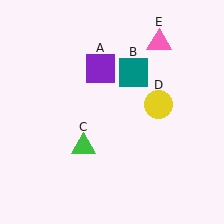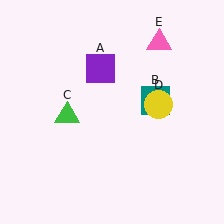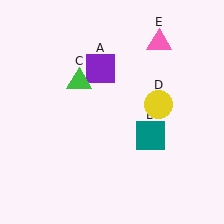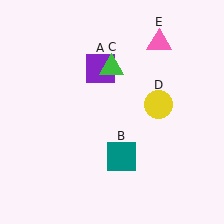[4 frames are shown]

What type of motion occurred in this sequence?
The teal square (object B), green triangle (object C) rotated clockwise around the center of the scene.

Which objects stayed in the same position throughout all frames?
Purple square (object A) and yellow circle (object D) and pink triangle (object E) remained stationary.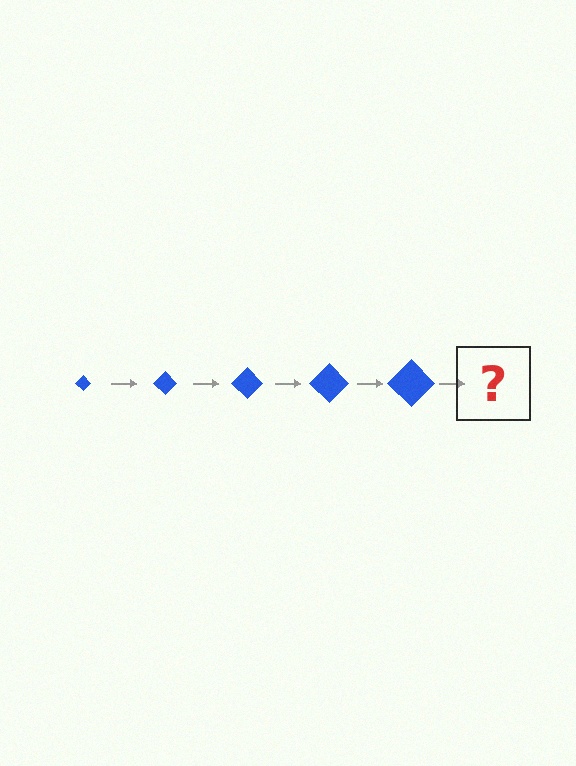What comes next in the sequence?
The next element should be a blue diamond, larger than the previous one.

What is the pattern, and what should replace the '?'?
The pattern is that the diamond gets progressively larger each step. The '?' should be a blue diamond, larger than the previous one.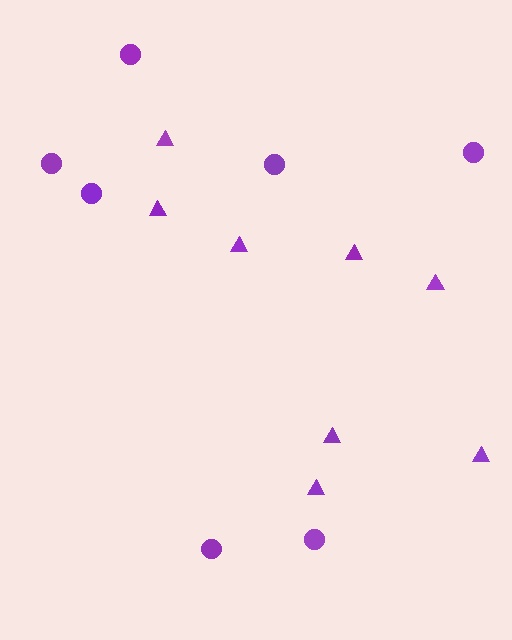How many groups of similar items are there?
There are 2 groups: one group of circles (7) and one group of triangles (8).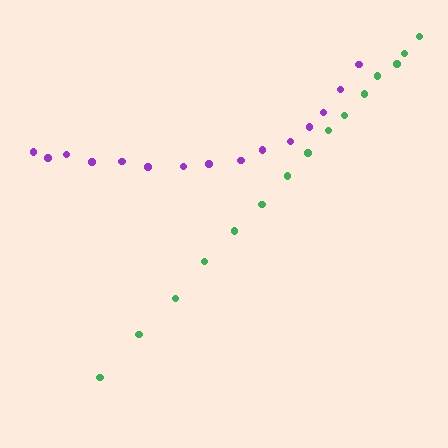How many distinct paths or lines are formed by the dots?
There are 2 distinct paths.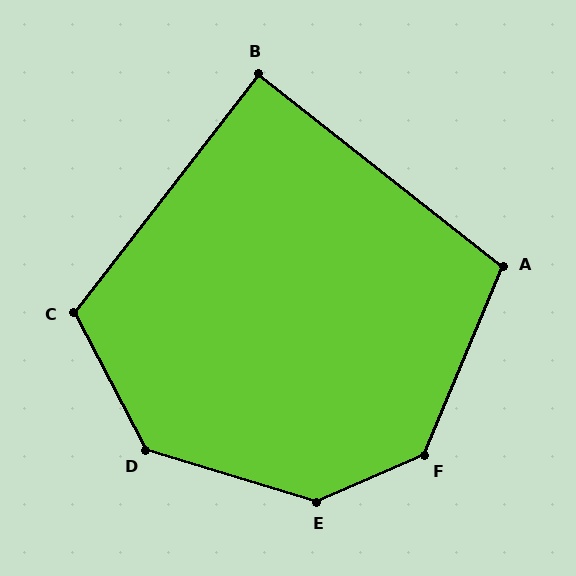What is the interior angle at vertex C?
Approximately 115 degrees (obtuse).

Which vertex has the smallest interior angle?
B, at approximately 90 degrees.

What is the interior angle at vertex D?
Approximately 135 degrees (obtuse).